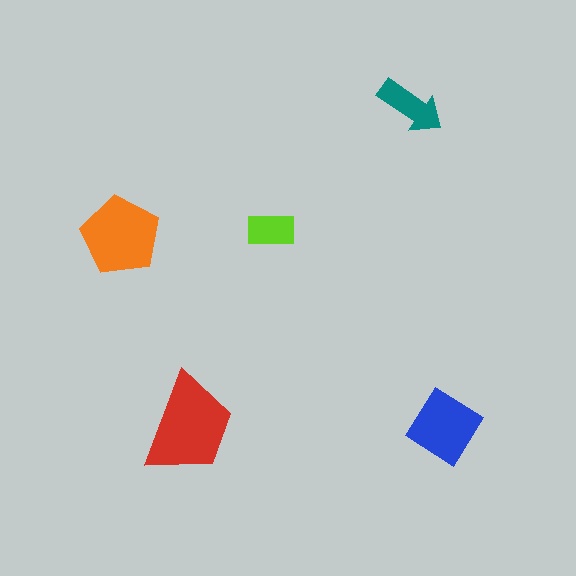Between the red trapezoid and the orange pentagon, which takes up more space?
The red trapezoid.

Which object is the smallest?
The lime rectangle.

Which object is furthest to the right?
The blue diamond is rightmost.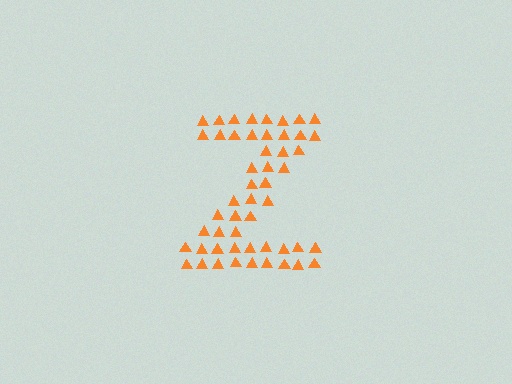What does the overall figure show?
The overall figure shows the letter Z.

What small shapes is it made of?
It is made of small triangles.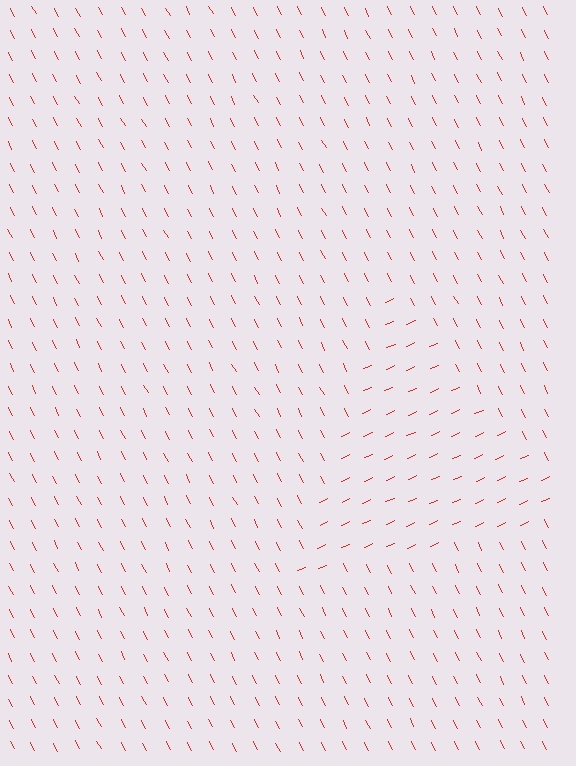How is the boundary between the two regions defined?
The boundary is defined purely by a change in line orientation (approximately 87 degrees difference). All lines are the same color and thickness.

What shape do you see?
I see a triangle.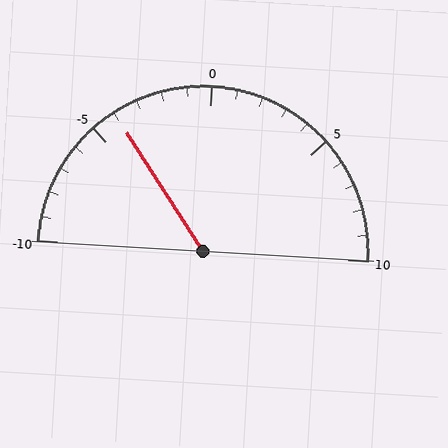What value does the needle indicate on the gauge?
The needle indicates approximately -4.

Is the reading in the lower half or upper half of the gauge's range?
The reading is in the lower half of the range (-10 to 10).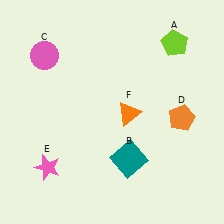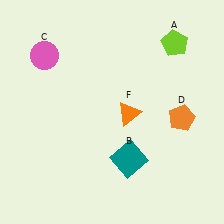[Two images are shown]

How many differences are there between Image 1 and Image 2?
There is 1 difference between the two images.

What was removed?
The pink star (E) was removed in Image 2.